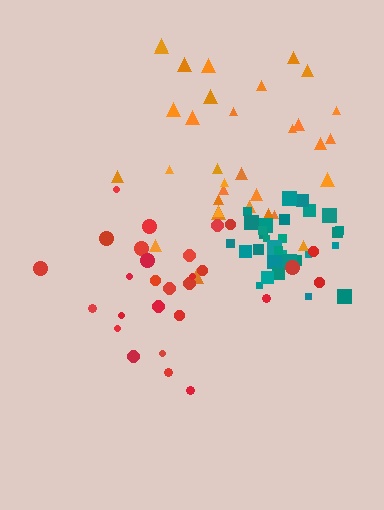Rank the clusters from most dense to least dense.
teal, orange, red.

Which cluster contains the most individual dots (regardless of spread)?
Orange (33).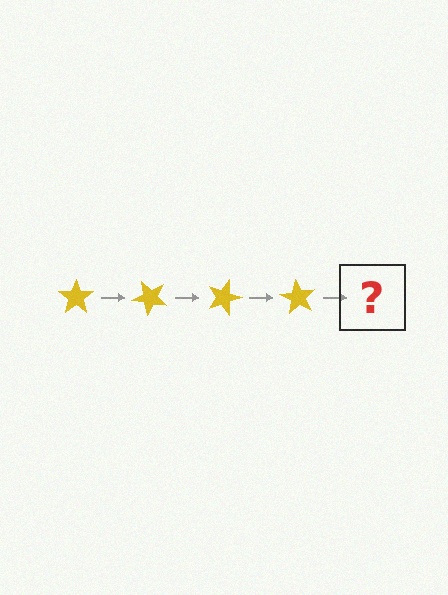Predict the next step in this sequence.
The next step is a yellow star rotated 180 degrees.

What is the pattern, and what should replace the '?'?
The pattern is that the star rotates 45 degrees each step. The '?' should be a yellow star rotated 180 degrees.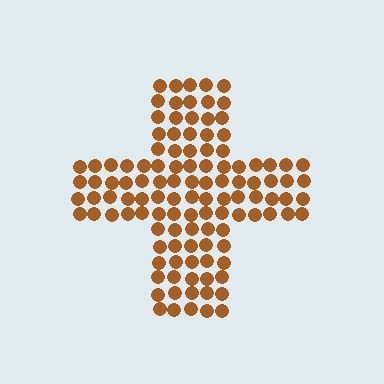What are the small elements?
The small elements are circles.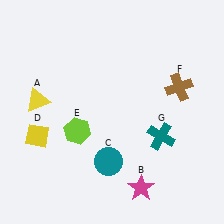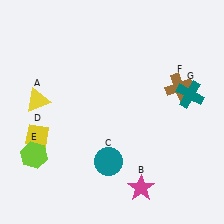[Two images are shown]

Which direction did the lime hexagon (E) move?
The lime hexagon (E) moved left.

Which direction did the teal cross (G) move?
The teal cross (G) moved up.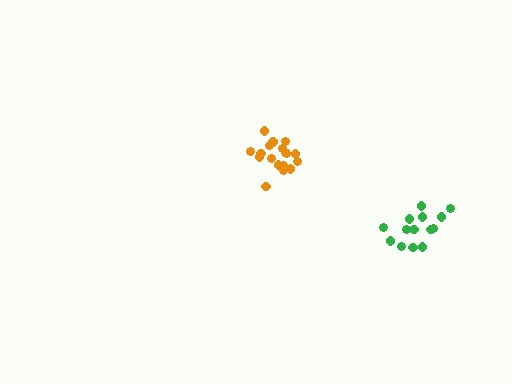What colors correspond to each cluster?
The clusters are colored: green, orange.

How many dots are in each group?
Group 1: 14 dots, Group 2: 18 dots (32 total).